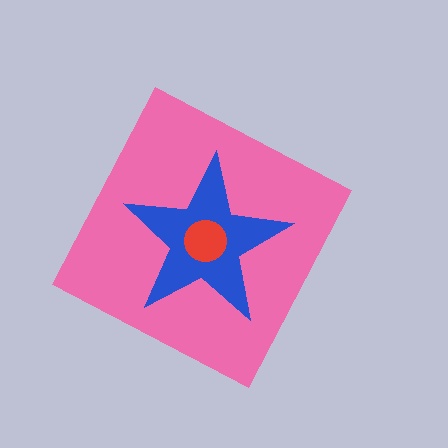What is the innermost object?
The red circle.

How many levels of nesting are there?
3.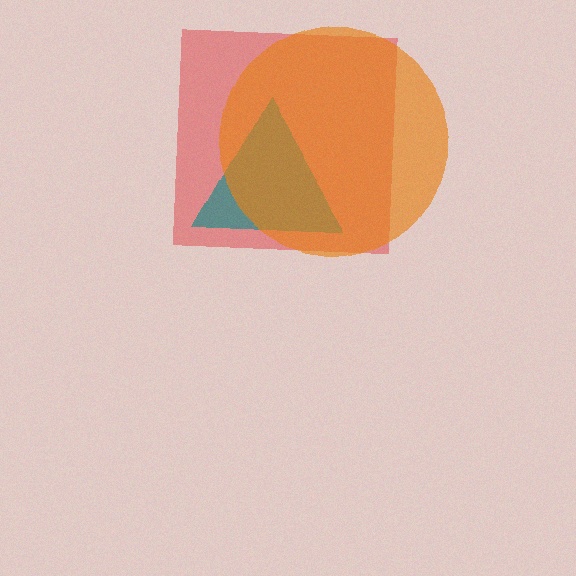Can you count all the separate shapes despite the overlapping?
Yes, there are 3 separate shapes.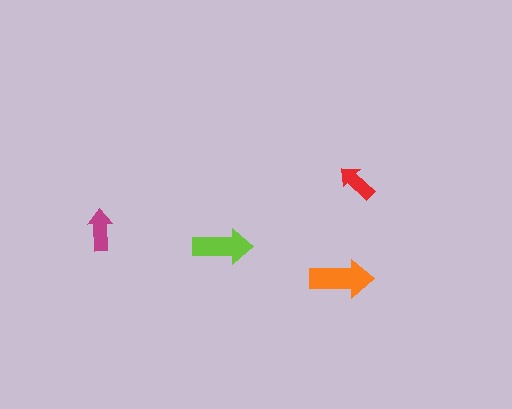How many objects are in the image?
There are 4 objects in the image.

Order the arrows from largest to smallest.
the orange one, the lime one, the magenta one, the red one.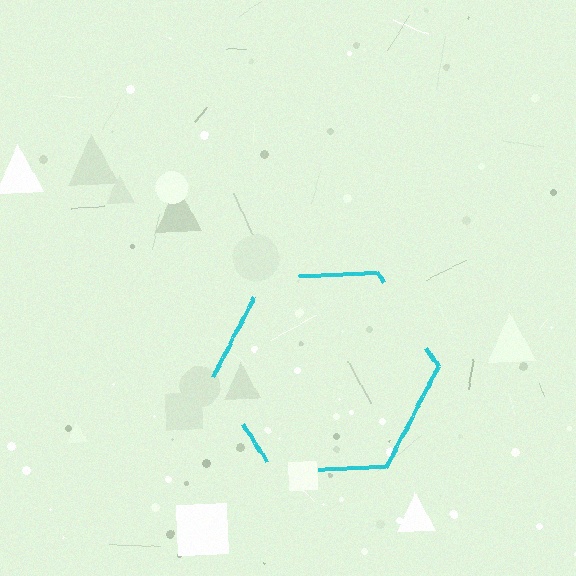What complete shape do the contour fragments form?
The contour fragments form a hexagon.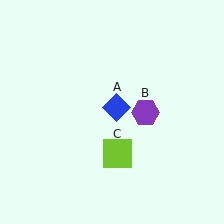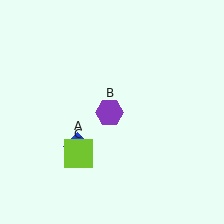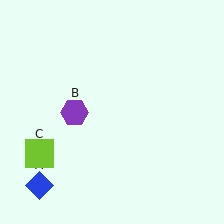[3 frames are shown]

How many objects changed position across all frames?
3 objects changed position: blue diamond (object A), purple hexagon (object B), lime square (object C).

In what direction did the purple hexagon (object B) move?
The purple hexagon (object B) moved left.